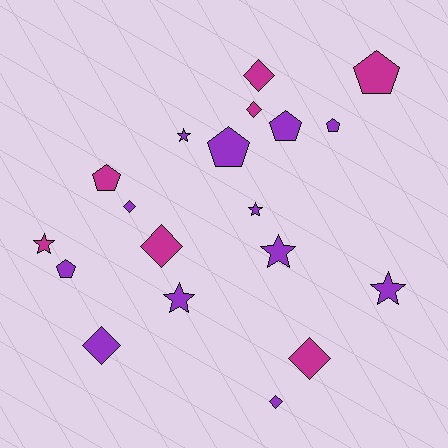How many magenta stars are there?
There is 1 magenta star.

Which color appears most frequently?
Purple, with 12 objects.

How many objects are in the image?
There are 19 objects.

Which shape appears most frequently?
Diamond, with 7 objects.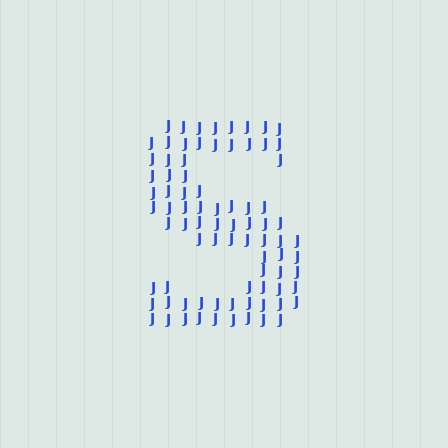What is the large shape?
The large shape is the letter S.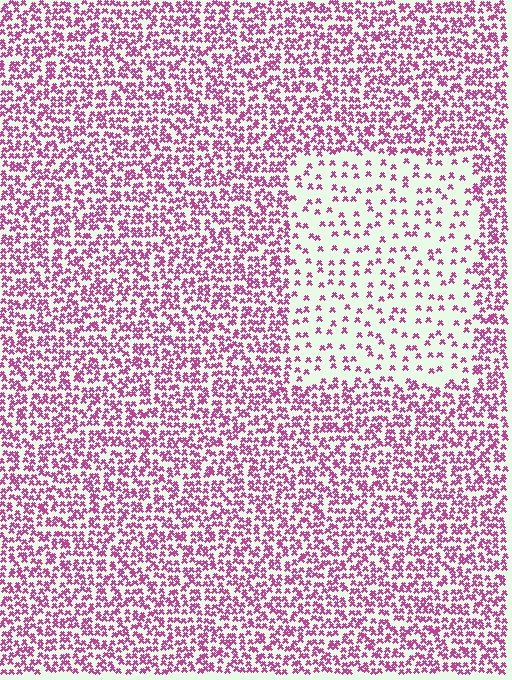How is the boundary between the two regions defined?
The boundary is defined by a change in element density (approximately 2.8x ratio). All elements are the same color, size, and shape.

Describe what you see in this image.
The image contains small magenta elements arranged at two different densities. A rectangle-shaped region is visible where the elements are less densely packed than the surrounding area.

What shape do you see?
I see a rectangle.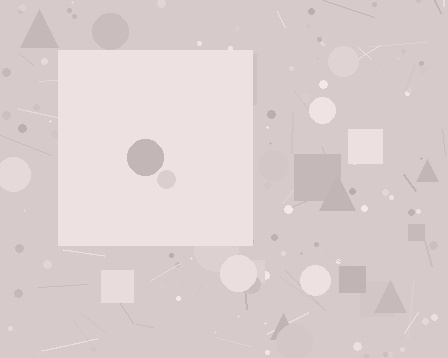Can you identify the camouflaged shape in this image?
The camouflaged shape is a square.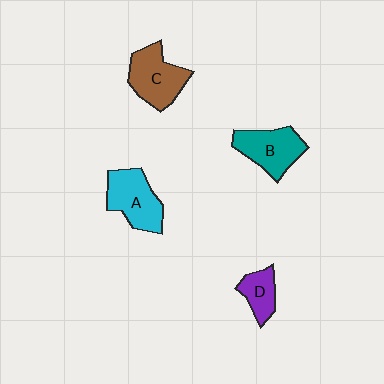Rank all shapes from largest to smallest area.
From largest to smallest: C (brown), A (cyan), B (teal), D (purple).